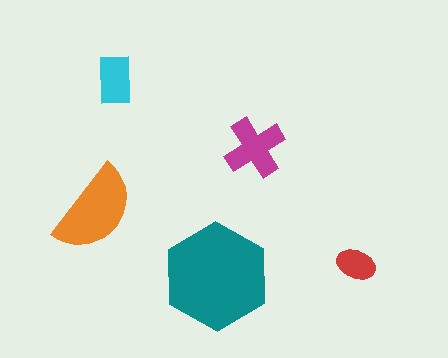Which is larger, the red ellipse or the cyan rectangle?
The cyan rectangle.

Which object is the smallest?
The red ellipse.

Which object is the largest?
The teal hexagon.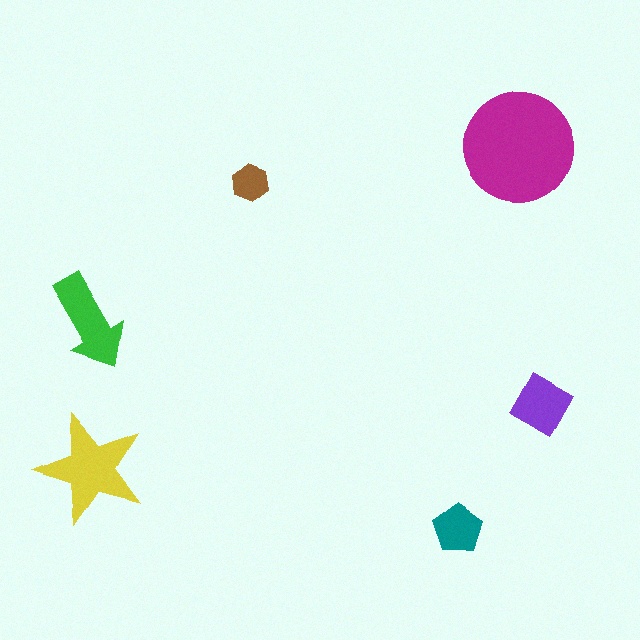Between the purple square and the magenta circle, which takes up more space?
The magenta circle.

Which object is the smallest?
The brown hexagon.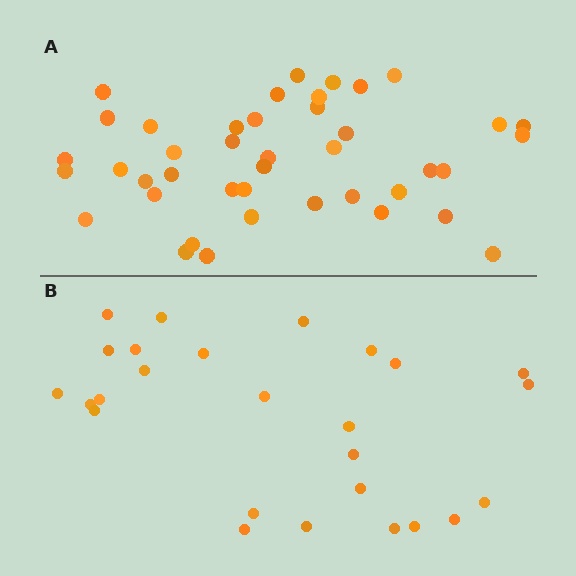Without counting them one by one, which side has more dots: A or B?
Region A (the top region) has more dots.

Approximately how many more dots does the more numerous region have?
Region A has approximately 15 more dots than region B.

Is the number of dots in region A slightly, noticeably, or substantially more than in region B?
Region A has substantially more. The ratio is roughly 1.6 to 1.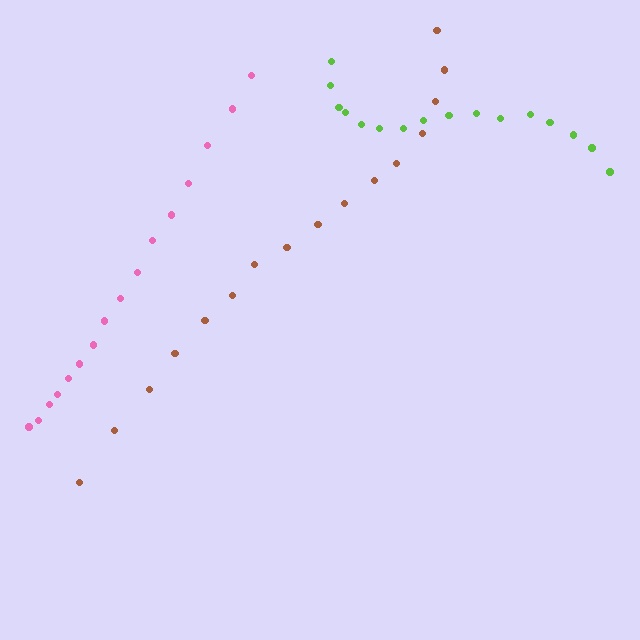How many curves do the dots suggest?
There are 3 distinct paths.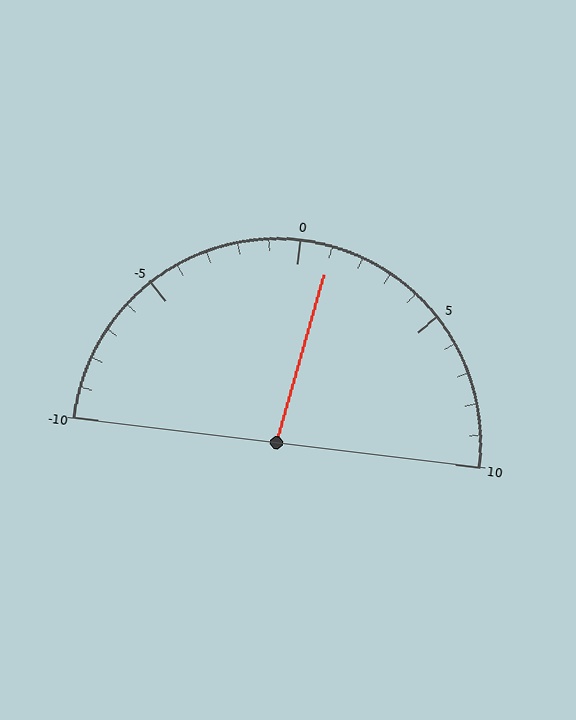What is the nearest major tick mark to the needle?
The nearest major tick mark is 0.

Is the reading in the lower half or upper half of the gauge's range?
The reading is in the upper half of the range (-10 to 10).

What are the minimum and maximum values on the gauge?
The gauge ranges from -10 to 10.